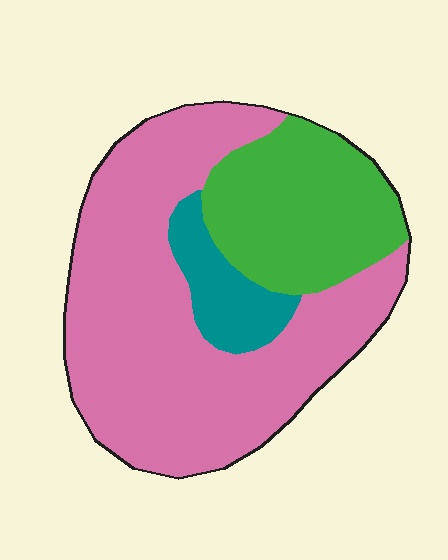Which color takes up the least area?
Teal, at roughly 10%.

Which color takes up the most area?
Pink, at roughly 65%.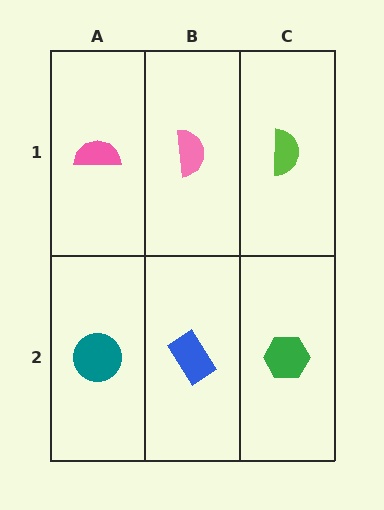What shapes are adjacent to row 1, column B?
A blue rectangle (row 2, column B), a pink semicircle (row 1, column A), a lime semicircle (row 1, column C).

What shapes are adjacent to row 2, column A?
A pink semicircle (row 1, column A), a blue rectangle (row 2, column B).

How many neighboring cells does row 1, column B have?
3.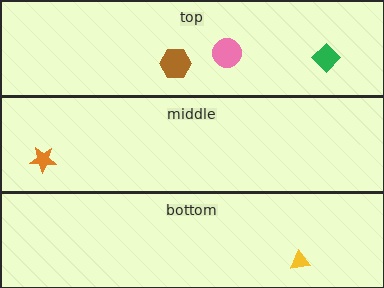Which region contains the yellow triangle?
The bottom region.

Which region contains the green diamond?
The top region.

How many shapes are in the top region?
3.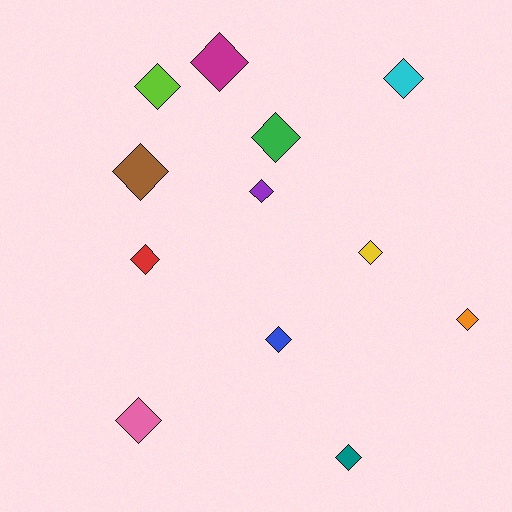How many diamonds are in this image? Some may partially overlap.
There are 12 diamonds.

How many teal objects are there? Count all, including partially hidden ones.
There is 1 teal object.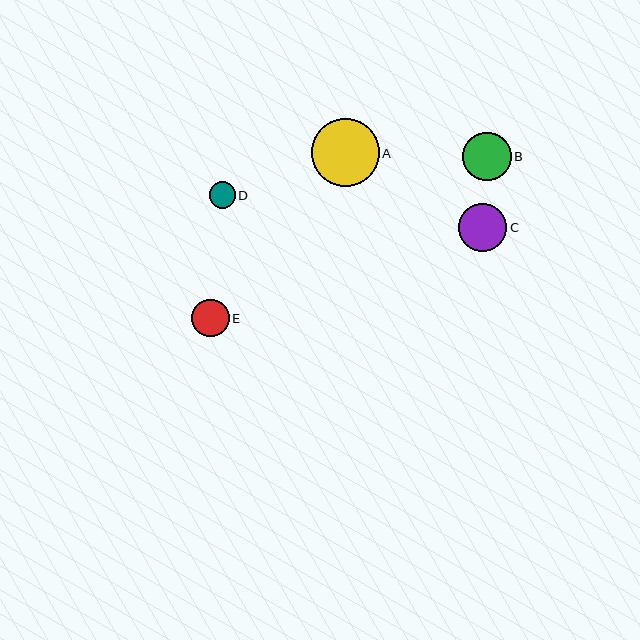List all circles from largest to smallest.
From largest to smallest: A, B, C, E, D.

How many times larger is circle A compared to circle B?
Circle A is approximately 1.4 times the size of circle B.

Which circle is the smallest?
Circle D is the smallest with a size of approximately 26 pixels.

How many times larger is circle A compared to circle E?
Circle A is approximately 1.8 times the size of circle E.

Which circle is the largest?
Circle A is the largest with a size of approximately 68 pixels.